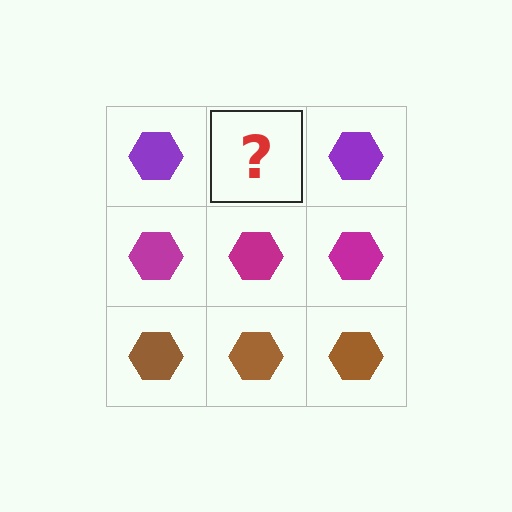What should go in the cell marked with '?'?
The missing cell should contain a purple hexagon.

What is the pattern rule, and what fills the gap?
The rule is that each row has a consistent color. The gap should be filled with a purple hexagon.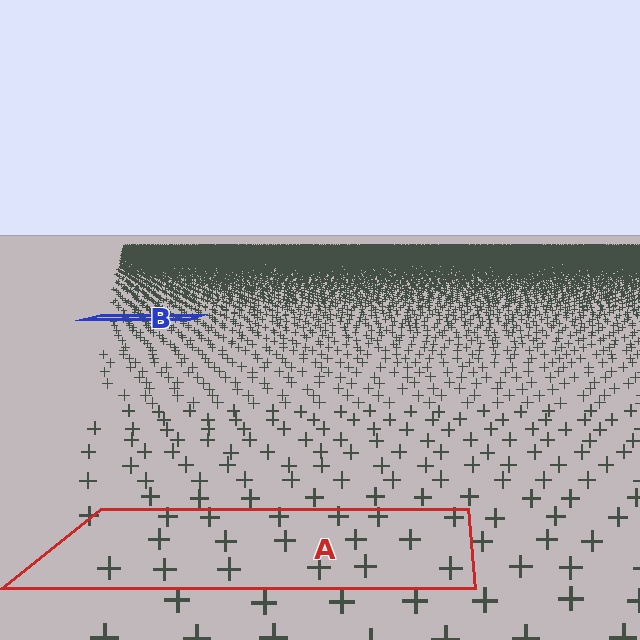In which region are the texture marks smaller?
The texture marks are smaller in region B, because it is farther away.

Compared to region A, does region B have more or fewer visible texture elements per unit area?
Region B has more texture elements per unit area — they are packed more densely because it is farther away.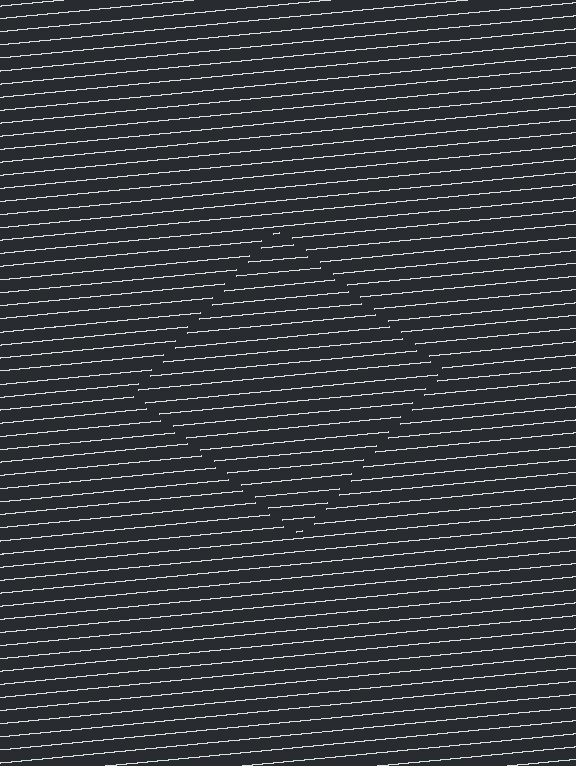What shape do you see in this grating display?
An illusory square. The interior of the shape contains the same grating, shifted by half a period — the contour is defined by the phase discontinuity where line-ends from the inner and outer gratings abut.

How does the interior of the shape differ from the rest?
The interior of the shape contains the same grating, shifted by half a period — the contour is defined by the phase discontinuity where line-ends from the inner and outer gratings abut.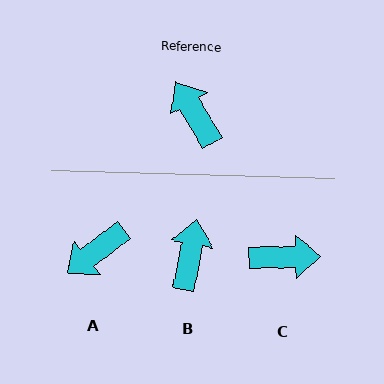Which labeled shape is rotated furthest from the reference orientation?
C, about 120 degrees away.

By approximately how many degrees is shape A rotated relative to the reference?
Approximately 96 degrees counter-clockwise.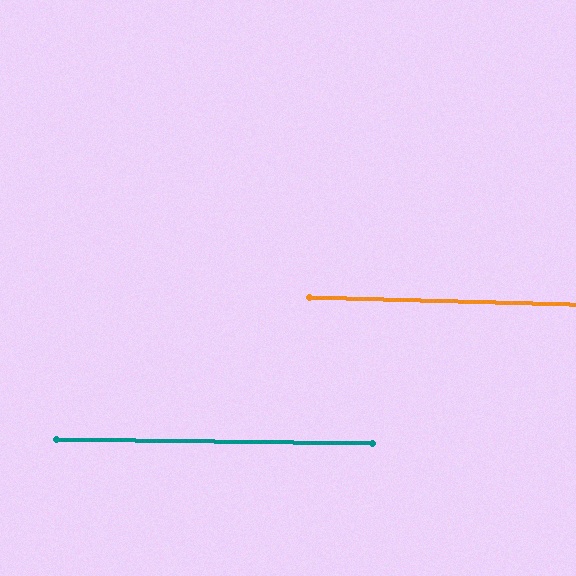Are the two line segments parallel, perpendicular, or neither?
Parallel — their directions differ by only 0.9°.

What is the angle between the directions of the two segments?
Approximately 1 degree.